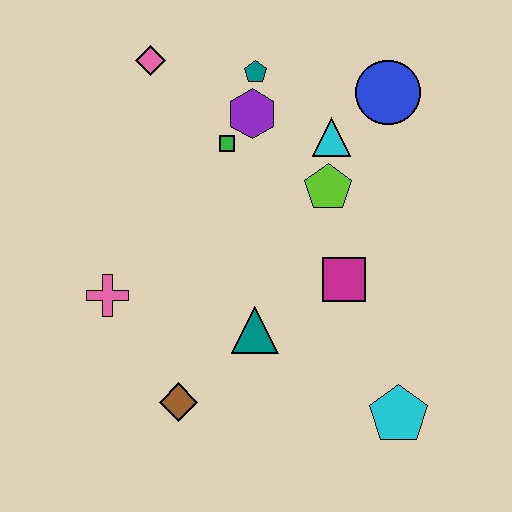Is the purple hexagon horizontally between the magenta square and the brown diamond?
Yes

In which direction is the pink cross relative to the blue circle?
The pink cross is to the left of the blue circle.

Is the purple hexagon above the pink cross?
Yes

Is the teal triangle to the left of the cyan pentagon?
Yes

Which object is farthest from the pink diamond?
The cyan pentagon is farthest from the pink diamond.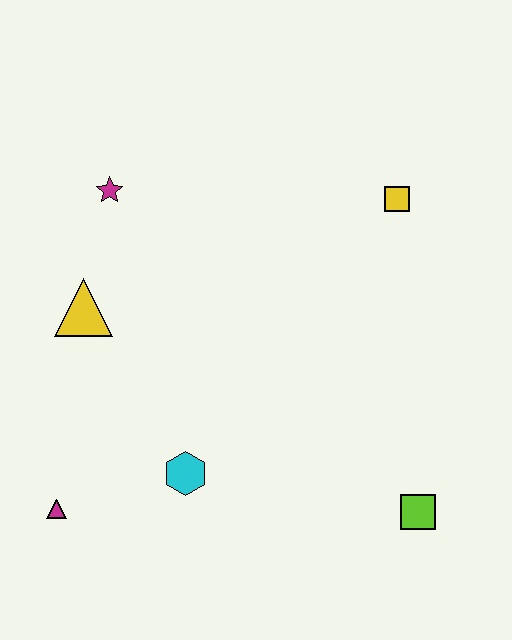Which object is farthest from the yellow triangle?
The lime square is farthest from the yellow triangle.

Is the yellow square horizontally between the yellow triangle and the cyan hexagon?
No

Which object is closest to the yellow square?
The magenta star is closest to the yellow square.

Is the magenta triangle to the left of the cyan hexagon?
Yes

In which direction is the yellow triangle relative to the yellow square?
The yellow triangle is to the left of the yellow square.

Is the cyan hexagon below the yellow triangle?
Yes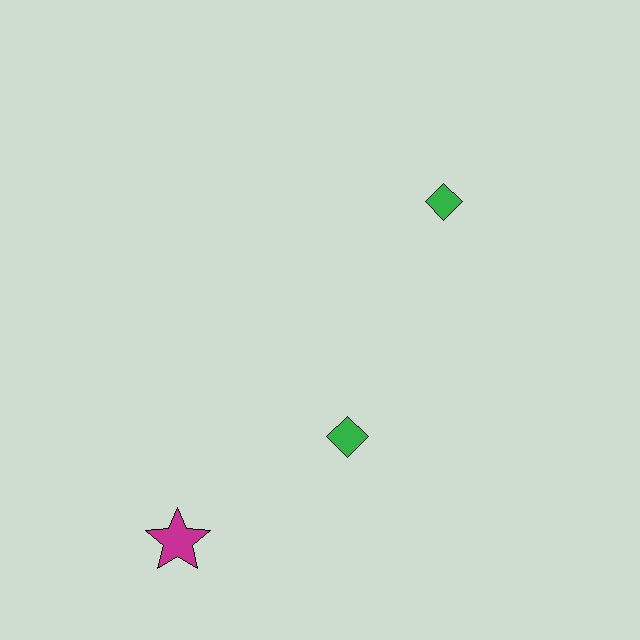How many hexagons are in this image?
There are no hexagons.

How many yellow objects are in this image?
There are no yellow objects.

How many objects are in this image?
There are 3 objects.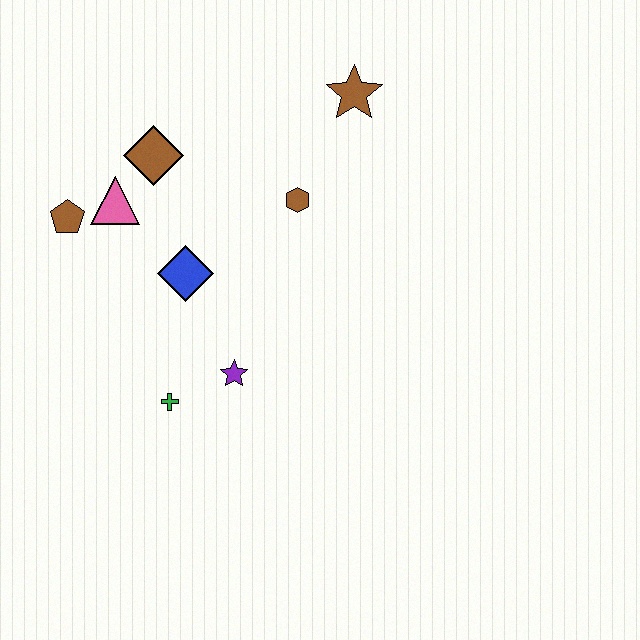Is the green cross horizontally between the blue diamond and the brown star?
No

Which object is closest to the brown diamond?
The pink triangle is closest to the brown diamond.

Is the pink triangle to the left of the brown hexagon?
Yes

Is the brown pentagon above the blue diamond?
Yes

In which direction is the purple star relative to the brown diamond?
The purple star is below the brown diamond.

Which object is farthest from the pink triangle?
The brown star is farthest from the pink triangle.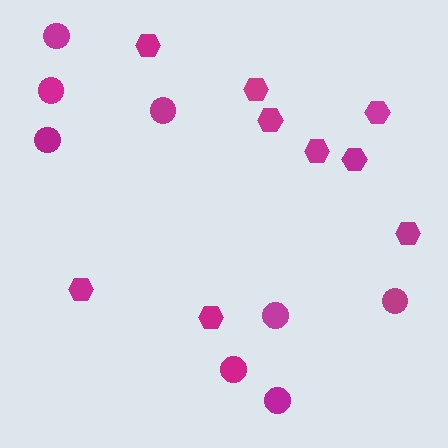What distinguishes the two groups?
There are 2 groups: one group of circles (8) and one group of hexagons (9).